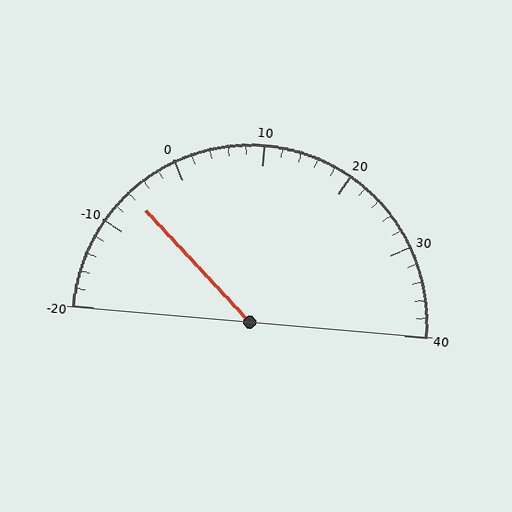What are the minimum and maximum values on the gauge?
The gauge ranges from -20 to 40.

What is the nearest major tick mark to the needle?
The nearest major tick mark is -10.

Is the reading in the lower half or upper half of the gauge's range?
The reading is in the lower half of the range (-20 to 40).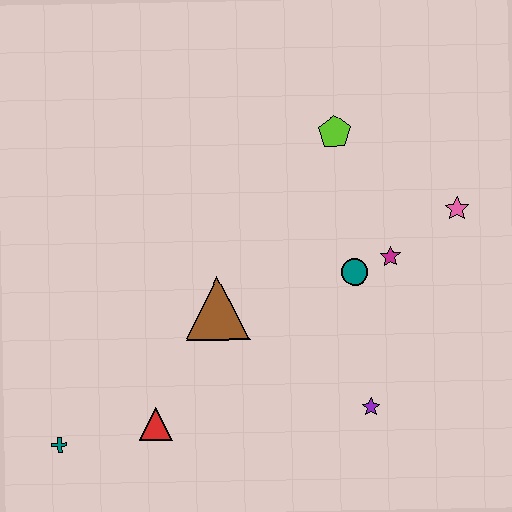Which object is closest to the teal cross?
The red triangle is closest to the teal cross.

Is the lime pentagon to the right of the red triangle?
Yes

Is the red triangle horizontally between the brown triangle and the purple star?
No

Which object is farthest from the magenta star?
The teal cross is farthest from the magenta star.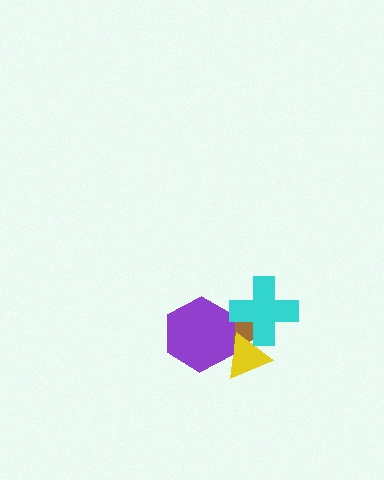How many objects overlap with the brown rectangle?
3 objects overlap with the brown rectangle.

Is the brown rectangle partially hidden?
Yes, it is partially covered by another shape.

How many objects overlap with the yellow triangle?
3 objects overlap with the yellow triangle.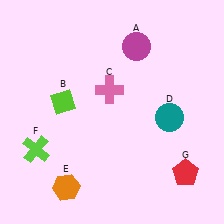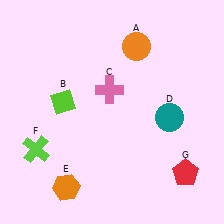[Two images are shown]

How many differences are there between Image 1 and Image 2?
There is 1 difference between the two images.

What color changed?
The circle (A) changed from magenta in Image 1 to orange in Image 2.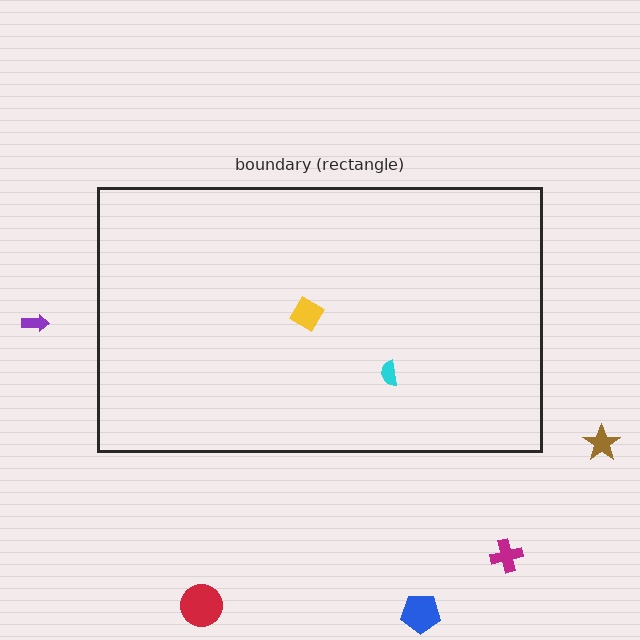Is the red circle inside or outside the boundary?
Outside.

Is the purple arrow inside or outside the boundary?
Outside.